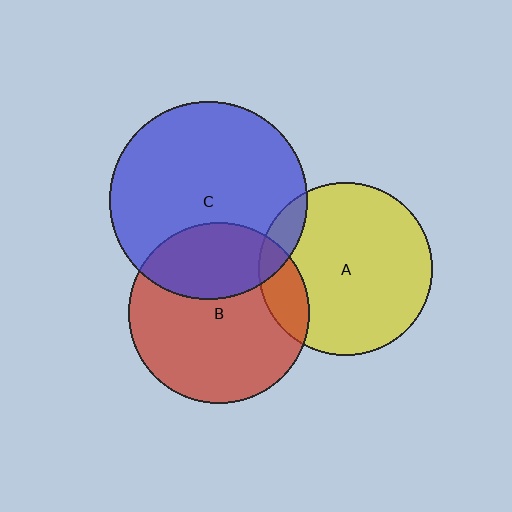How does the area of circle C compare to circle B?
Approximately 1.2 times.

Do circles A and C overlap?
Yes.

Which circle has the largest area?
Circle C (blue).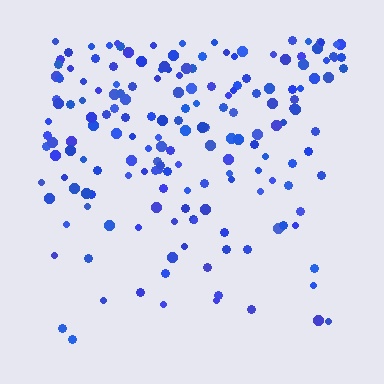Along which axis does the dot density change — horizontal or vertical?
Vertical.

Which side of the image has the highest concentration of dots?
The top.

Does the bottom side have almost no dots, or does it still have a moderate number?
Still a moderate number, just noticeably fewer than the top.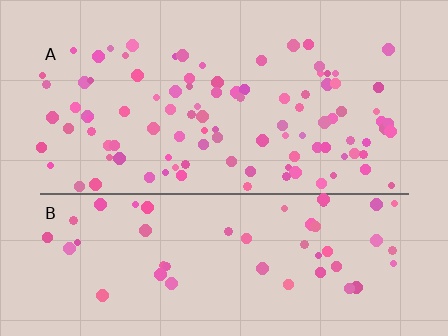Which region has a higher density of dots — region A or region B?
A (the top).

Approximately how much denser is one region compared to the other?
Approximately 1.8× — region A over region B.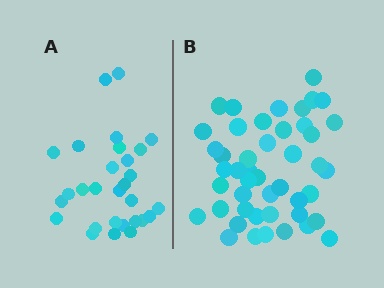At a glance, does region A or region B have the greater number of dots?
Region B (the right region) has more dots.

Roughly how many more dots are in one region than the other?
Region B has approximately 15 more dots than region A.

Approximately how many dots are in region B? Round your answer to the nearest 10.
About 50 dots. (The exact count is 46, which rounds to 50.)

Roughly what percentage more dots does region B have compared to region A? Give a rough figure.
About 60% more.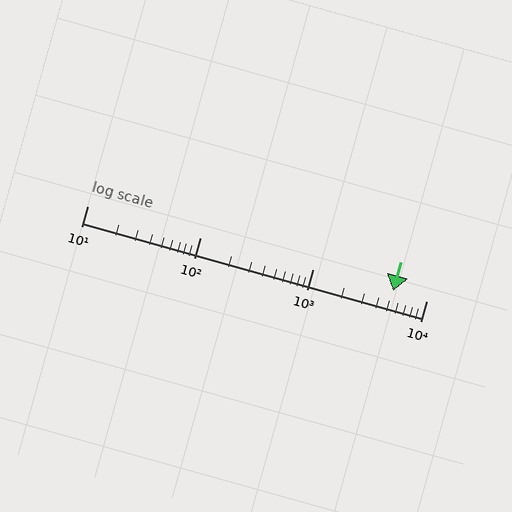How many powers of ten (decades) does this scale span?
The scale spans 3 decades, from 10 to 10000.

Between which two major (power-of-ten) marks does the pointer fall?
The pointer is between 1000 and 10000.